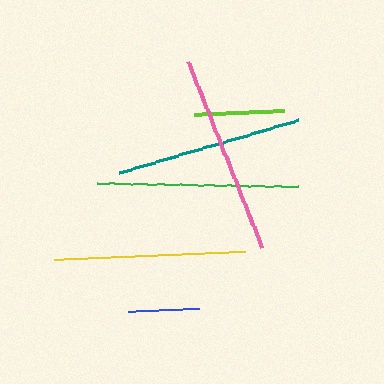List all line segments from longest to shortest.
From longest to shortest: green, pink, yellow, teal, lime, blue.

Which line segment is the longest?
The green line is the longest at approximately 202 pixels.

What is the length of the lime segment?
The lime segment is approximately 90 pixels long.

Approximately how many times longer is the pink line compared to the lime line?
The pink line is approximately 2.2 times the length of the lime line.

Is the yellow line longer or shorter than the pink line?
The pink line is longer than the yellow line.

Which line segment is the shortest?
The blue line is the shortest at approximately 72 pixels.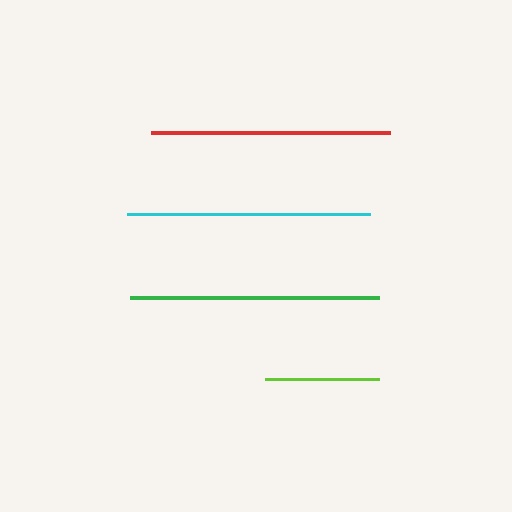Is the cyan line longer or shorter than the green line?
The green line is longer than the cyan line.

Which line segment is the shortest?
The lime line is the shortest at approximately 114 pixels.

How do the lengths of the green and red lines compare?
The green and red lines are approximately the same length.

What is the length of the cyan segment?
The cyan segment is approximately 242 pixels long.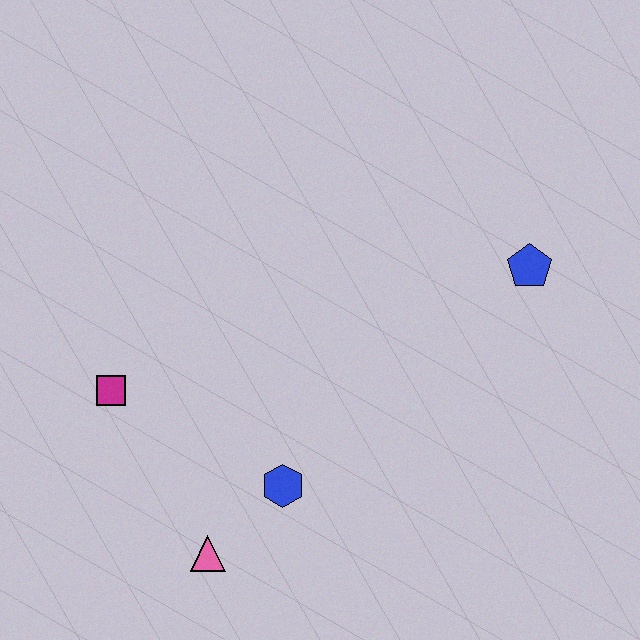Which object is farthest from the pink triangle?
The blue pentagon is farthest from the pink triangle.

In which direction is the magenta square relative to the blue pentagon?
The magenta square is to the left of the blue pentagon.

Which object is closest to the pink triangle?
The blue hexagon is closest to the pink triangle.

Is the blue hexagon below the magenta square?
Yes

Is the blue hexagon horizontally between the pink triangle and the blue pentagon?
Yes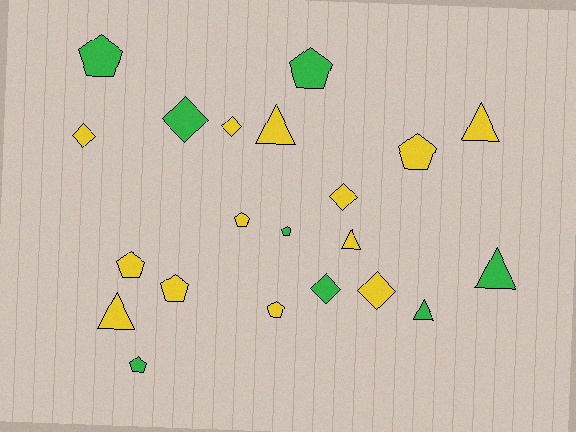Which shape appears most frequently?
Pentagon, with 9 objects.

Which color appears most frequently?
Yellow, with 13 objects.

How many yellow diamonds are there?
There are 4 yellow diamonds.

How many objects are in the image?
There are 21 objects.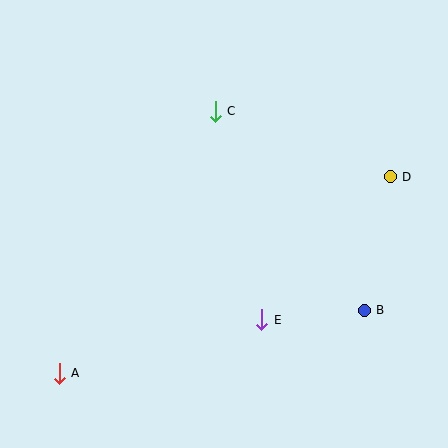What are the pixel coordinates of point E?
Point E is at (262, 320).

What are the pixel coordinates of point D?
Point D is at (390, 177).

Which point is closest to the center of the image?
Point E at (262, 320) is closest to the center.